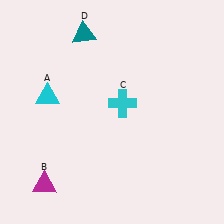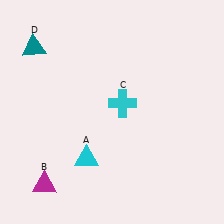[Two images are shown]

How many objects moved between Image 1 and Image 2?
2 objects moved between the two images.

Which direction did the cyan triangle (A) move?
The cyan triangle (A) moved down.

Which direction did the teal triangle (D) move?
The teal triangle (D) moved left.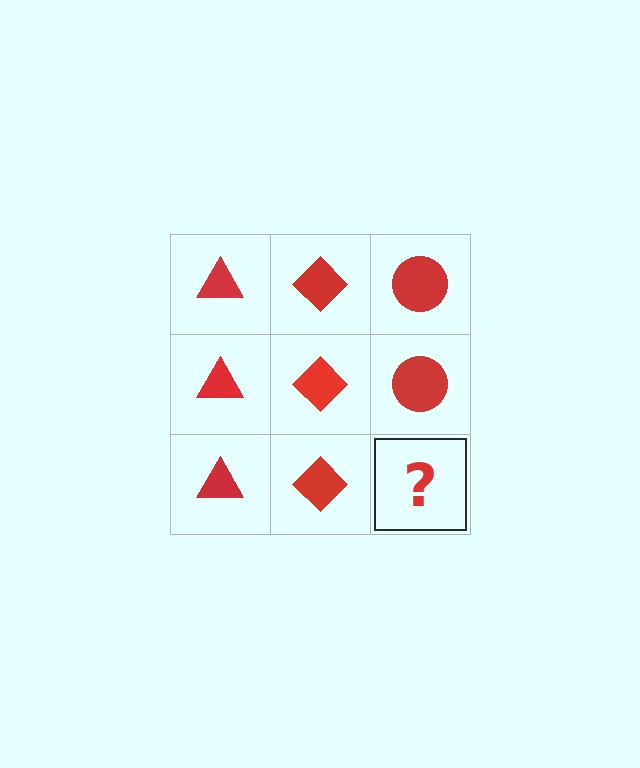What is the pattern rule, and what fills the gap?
The rule is that each column has a consistent shape. The gap should be filled with a red circle.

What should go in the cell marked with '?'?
The missing cell should contain a red circle.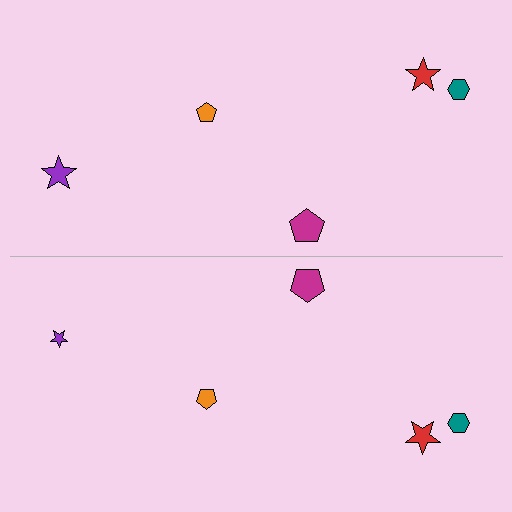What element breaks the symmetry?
The purple star on the bottom side has a different size than its mirror counterpart.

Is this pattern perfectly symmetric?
No, the pattern is not perfectly symmetric. The purple star on the bottom side has a different size than its mirror counterpart.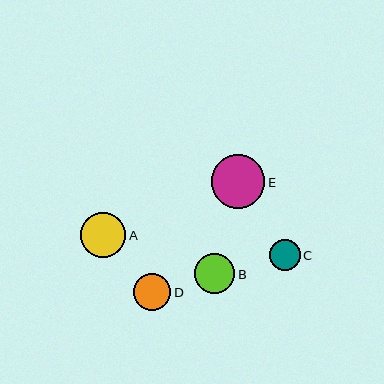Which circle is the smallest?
Circle C is the smallest with a size of approximately 31 pixels.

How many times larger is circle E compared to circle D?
Circle E is approximately 1.4 times the size of circle D.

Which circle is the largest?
Circle E is the largest with a size of approximately 53 pixels.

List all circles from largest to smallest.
From largest to smallest: E, A, B, D, C.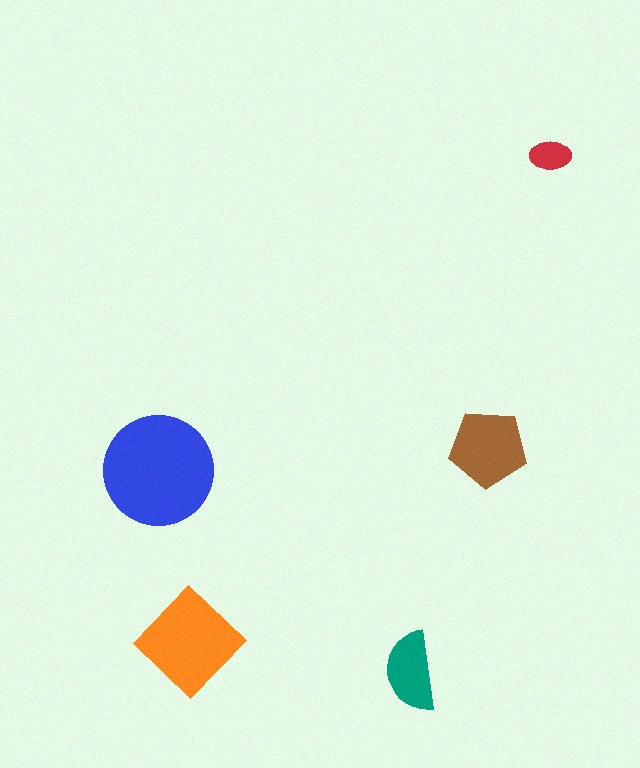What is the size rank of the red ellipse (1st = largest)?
5th.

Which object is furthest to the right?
The red ellipse is rightmost.